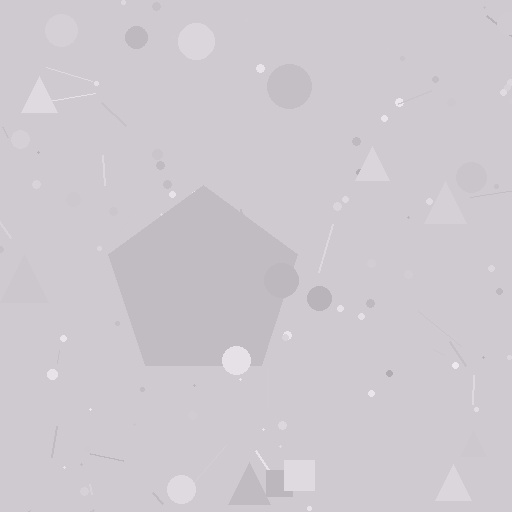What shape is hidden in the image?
A pentagon is hidden in the image.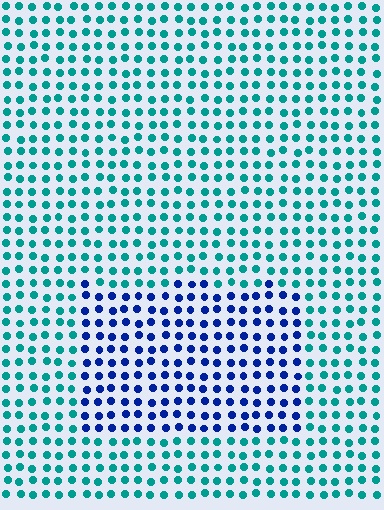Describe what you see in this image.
The image is filled with small teal elements in a uniform arrangement. A rectangle-shaped region is visible where the elements are tinted to a slightly different hue, forming a subtle color boundary.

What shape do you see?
I see a rectangle.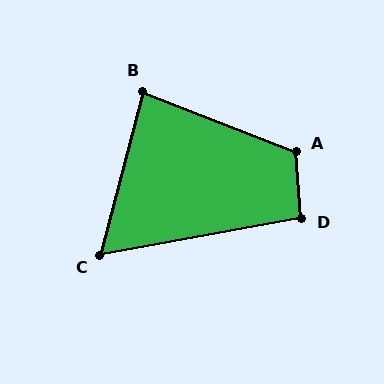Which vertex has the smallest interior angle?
C, at approximately 65 degrees.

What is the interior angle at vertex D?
Approximately 97 degrees (obtuse).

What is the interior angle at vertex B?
Approximately 83 degrees (acute).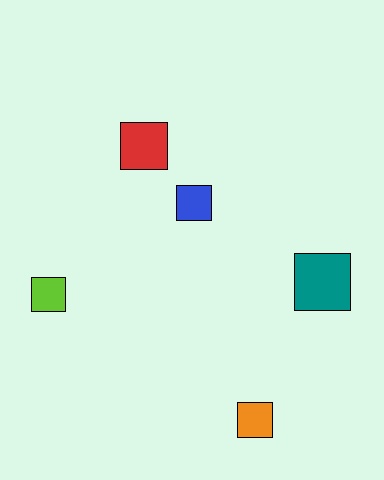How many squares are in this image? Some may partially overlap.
There are 5 squares.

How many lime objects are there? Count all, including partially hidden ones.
There is 1 lime object.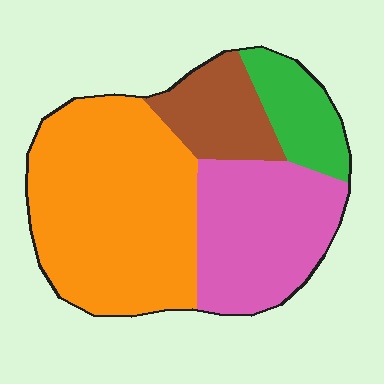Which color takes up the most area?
Orange, at roughly 45%.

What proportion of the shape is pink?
Pink takes up about one quarter (1/4) of the shape.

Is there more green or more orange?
Orange.